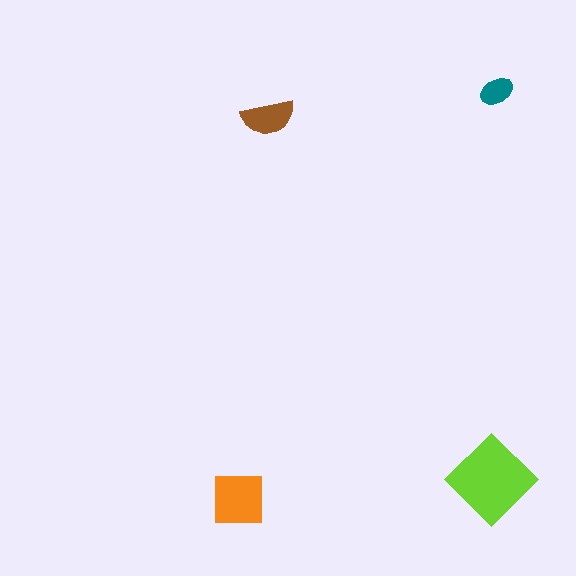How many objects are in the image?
There are 4 objects in the image.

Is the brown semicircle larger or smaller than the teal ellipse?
Larger.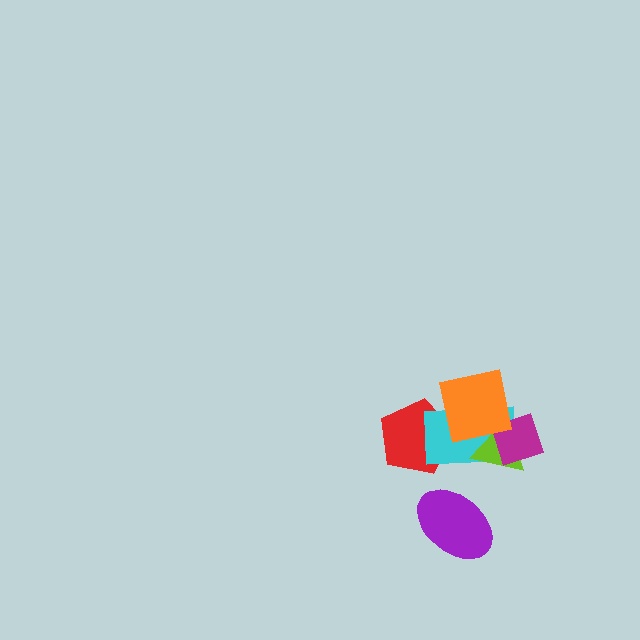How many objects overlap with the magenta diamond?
3 objects overlap with the magenta diamond.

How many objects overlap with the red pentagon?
1 object overlaps with the red pentagon.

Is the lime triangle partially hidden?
Yes, it is partially covered by another shape.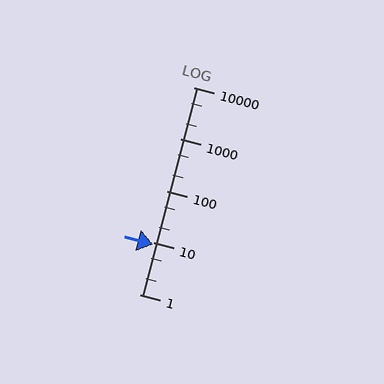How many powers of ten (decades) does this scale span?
The scale spans 4 decades, from 1 to 10000.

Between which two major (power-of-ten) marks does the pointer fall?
The pointer is between 1 and 10.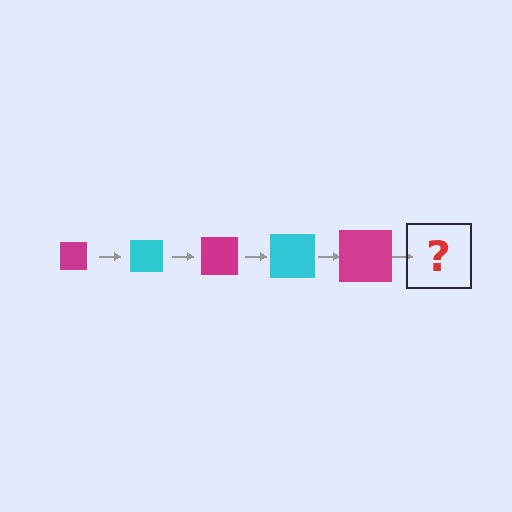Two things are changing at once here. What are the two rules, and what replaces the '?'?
The two rules are that the square grows larger each step and the color cycles through magenta and cyan. The '?' should be a cyan square, larger than the previous one.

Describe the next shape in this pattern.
It should be a cyan square, larger than the previous one.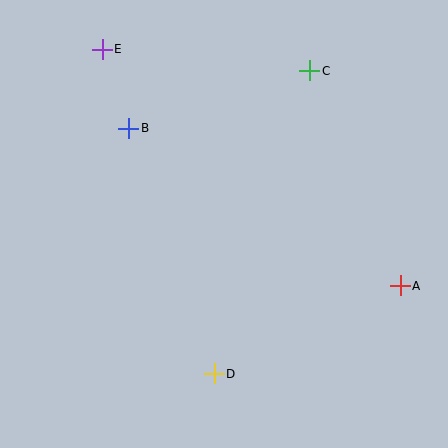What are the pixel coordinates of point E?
Point E is at (102, 49).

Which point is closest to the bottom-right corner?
Point A is closest to the bottom-right corner.